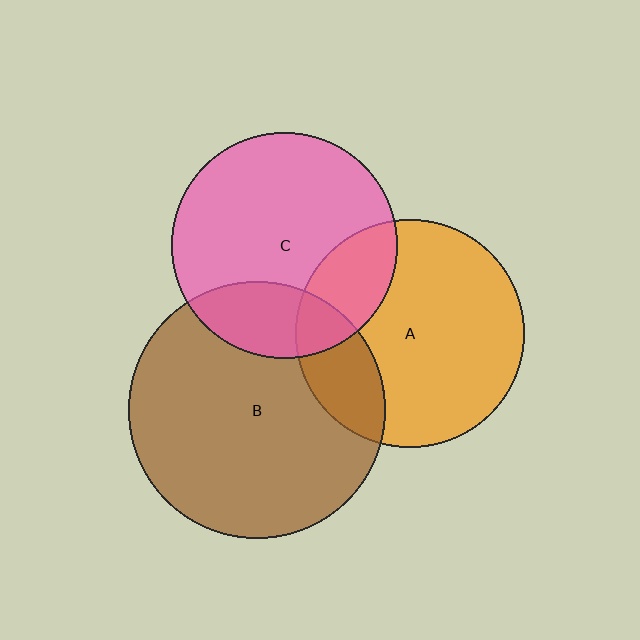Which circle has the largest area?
Circle B (brown).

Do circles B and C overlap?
Yes.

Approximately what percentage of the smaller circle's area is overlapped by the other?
Approximately 20%.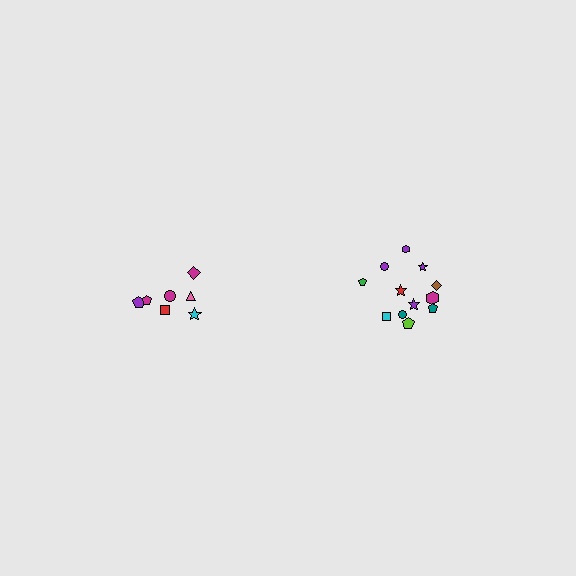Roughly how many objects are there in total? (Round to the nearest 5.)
Roughly 20 objects in total.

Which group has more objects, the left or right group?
The right group.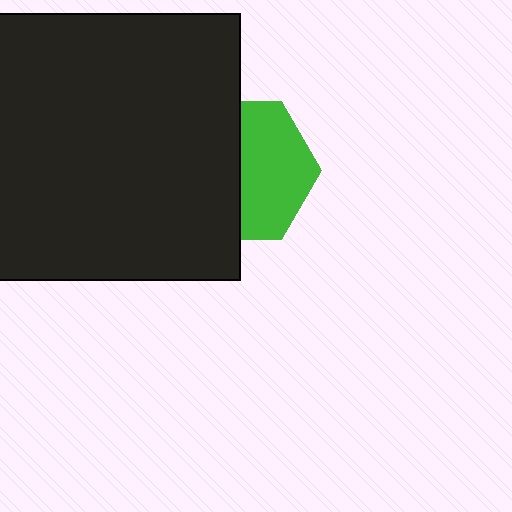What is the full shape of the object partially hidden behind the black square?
The partially hidden object is a green hexagon.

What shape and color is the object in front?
The object in front is a black square.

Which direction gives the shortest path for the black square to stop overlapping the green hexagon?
Moving left gives the shortest separation.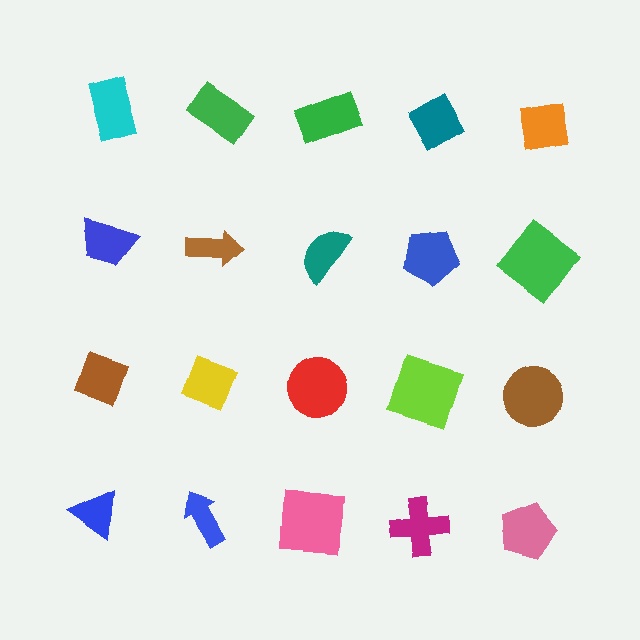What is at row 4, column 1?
A blue triangle.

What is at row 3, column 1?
A brown diamond.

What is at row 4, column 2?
A blue arrow.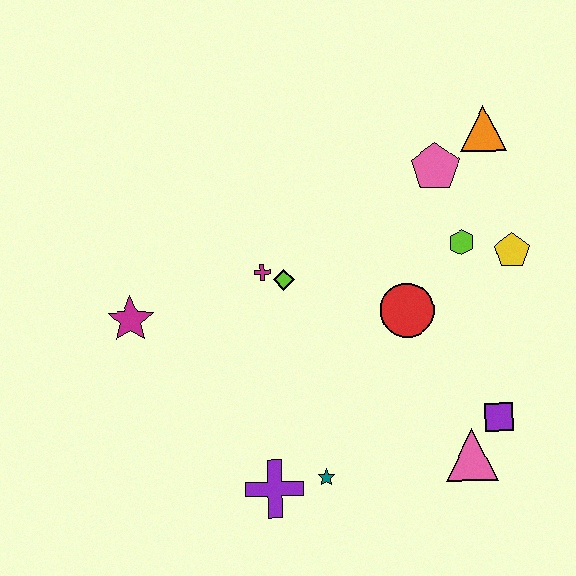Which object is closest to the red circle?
The lime hexagon is closest to the red circle.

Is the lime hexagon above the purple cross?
Yes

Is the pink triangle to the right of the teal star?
Yes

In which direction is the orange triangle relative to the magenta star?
The orange triangle is to the right of the magenta star.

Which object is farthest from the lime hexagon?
The magenta star is farthest from the lime hexagon.